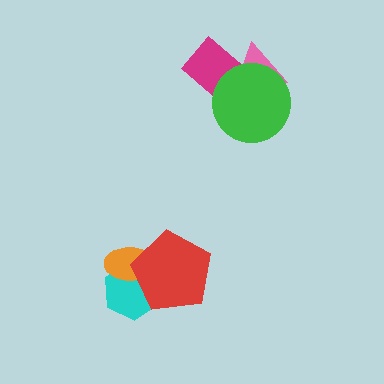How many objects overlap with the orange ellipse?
2 objects overlap with the orange ellipse.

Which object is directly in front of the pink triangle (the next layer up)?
The magenta rectangle is directly in front of the pink triangle.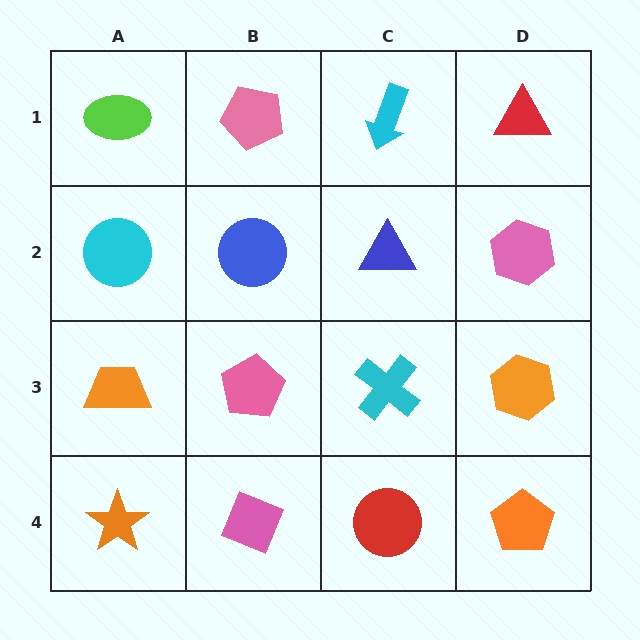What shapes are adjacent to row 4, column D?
An orange hexagon (row 3, column D), a red circle (row 4, column C).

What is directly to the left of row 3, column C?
A pink pentagon.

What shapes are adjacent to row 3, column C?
A blue triangle (row 2, column C), a red circle (row 4, column C), a pink pentagon (row 3, column B), an orange hexagon (row 3, column D).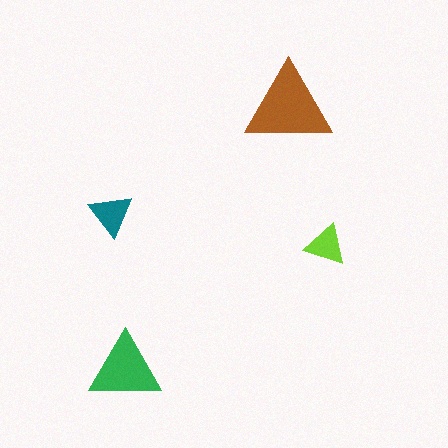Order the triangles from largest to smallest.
the brown one, the green one, the teal one, the lime one.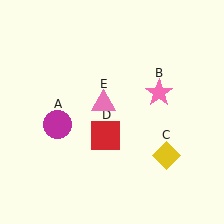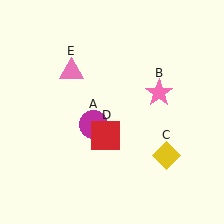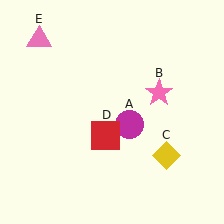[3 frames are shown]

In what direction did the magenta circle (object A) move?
The magenta circle (object A) moved right.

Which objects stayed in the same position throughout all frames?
Pink star (object B) and yellow diamond (object C) and red square (object D) remained stationary.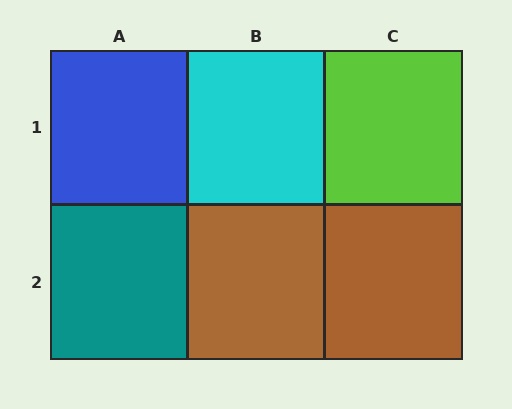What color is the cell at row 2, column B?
Brown.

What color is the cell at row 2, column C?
Brown.